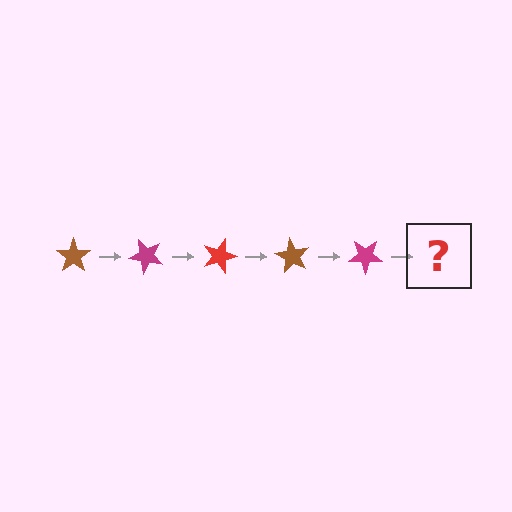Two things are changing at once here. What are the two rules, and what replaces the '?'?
The two rules are that it rotates 45 degrees each step and the color cycles through brown, magenta, and red. The '?' should be a red star, rotated 225 degrees from the start.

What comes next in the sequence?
The next element should be a red star, rotated 225 degrees from the start.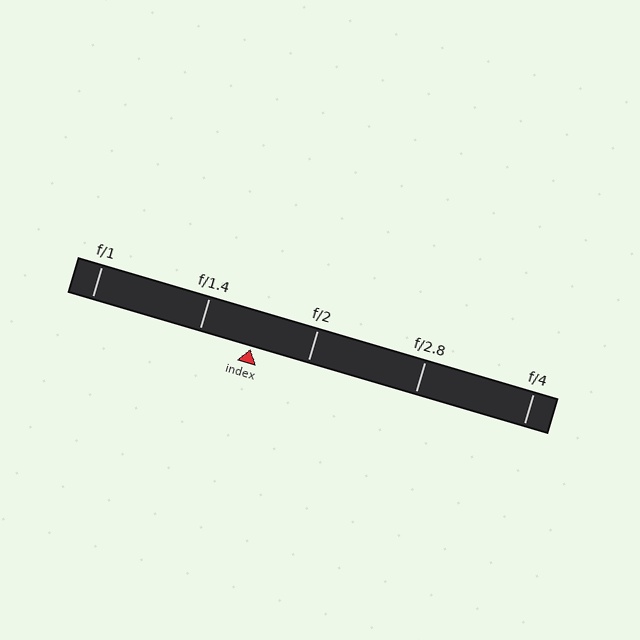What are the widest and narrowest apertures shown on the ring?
The widest aperture shown is f/1 and the narrowest is f/4.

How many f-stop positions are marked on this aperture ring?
There are 5 f-stop positions marked.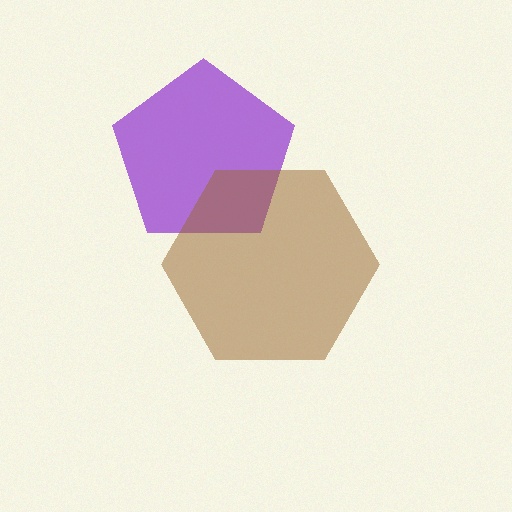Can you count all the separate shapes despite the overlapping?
Yes, there are 2 separate shapes.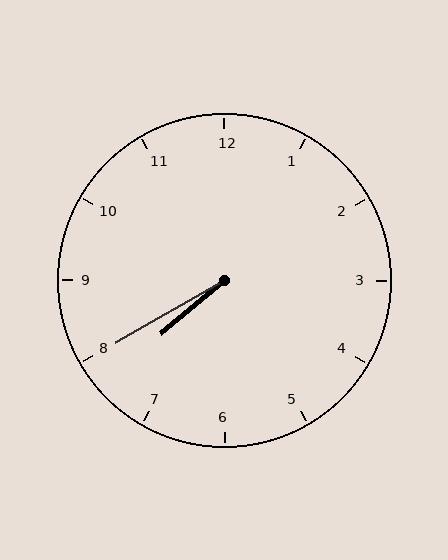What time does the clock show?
7:40.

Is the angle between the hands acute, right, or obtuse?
It is acute.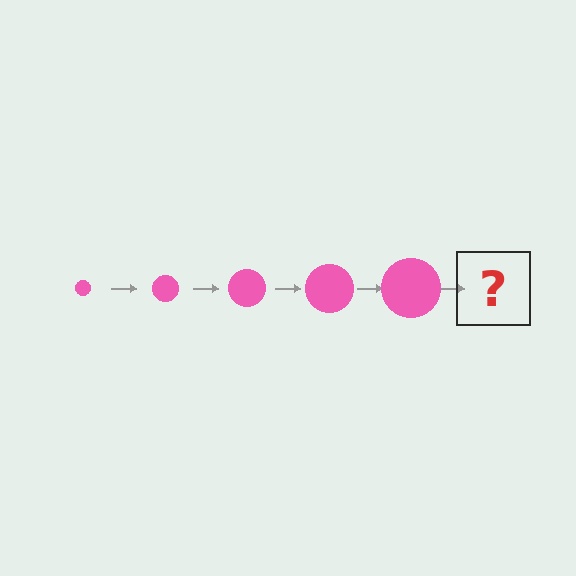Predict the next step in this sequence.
The next step is a pink circle, larger than the previous one.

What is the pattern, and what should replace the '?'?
The pattern is that the circle gets progressively larger each step. The '?' should be a pink circle, larger than the previous one.